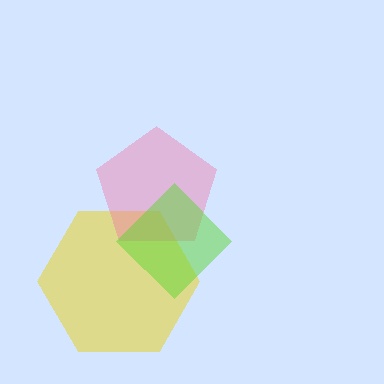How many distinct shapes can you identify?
There are 3 distinct shapes: a yellow hexagon, a pink pentagon, a lime diamond.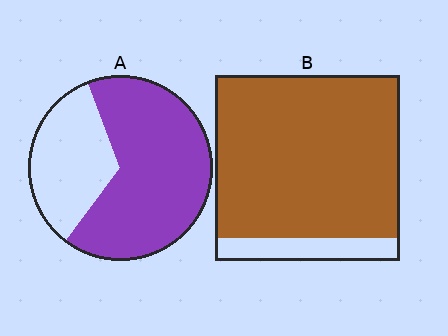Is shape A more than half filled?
Yes.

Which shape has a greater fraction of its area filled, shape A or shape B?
Shape B.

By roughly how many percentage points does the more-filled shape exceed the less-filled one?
By roughly 20 percentage points (B over A).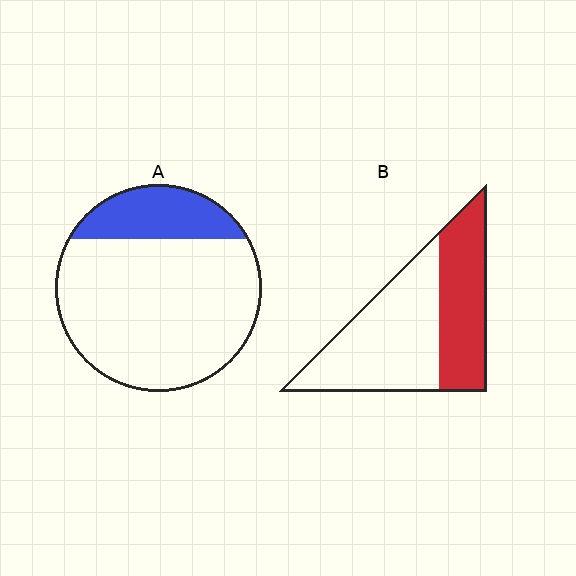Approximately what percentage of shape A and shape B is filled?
A is approximately 20% and B is approximately 40%.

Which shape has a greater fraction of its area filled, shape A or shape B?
Shape B.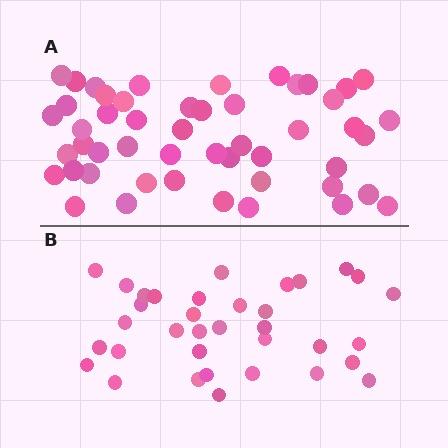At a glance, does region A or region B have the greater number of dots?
Region A (the top region) has more dots.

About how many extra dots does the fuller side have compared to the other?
Region A has approximately 15 more dots than region B.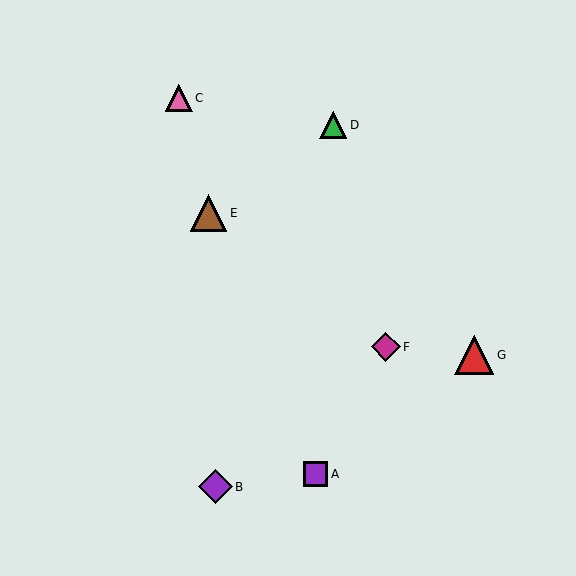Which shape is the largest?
The red triangle (labeled G) is the largest.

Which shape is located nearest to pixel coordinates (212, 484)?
The purple diamond (labeled B) at (215, 487) is nearest to that location.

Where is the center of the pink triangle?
The center of the pink triangle is at (179, 98).